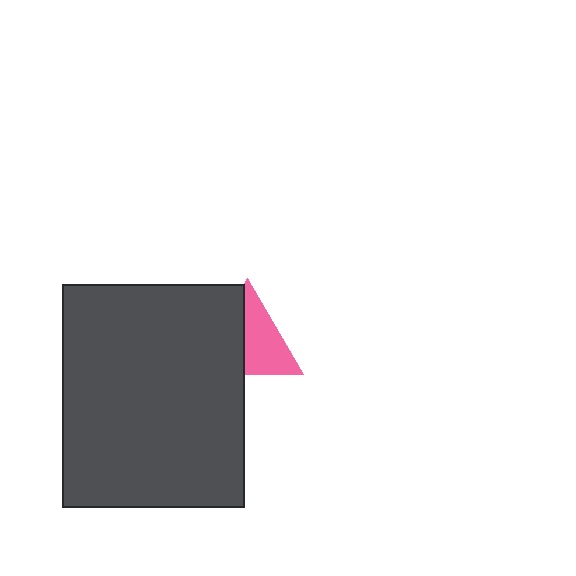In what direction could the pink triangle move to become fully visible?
The pink triangle could move right. That would shift it out from behind the dark gray rectangle entirely.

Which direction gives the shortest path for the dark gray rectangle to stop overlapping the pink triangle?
Moving left gives the shortest separation.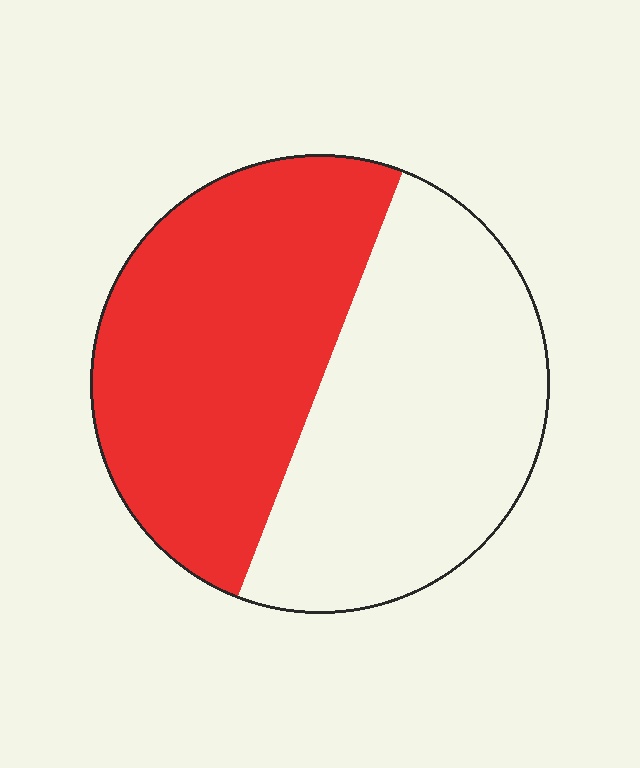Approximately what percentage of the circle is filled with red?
Approximately 50%.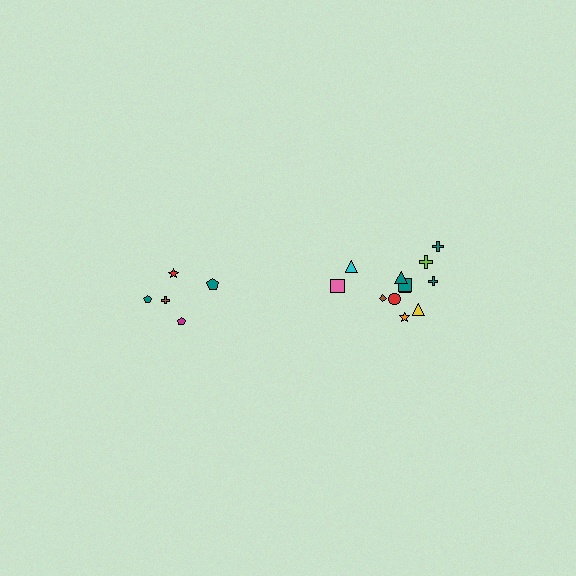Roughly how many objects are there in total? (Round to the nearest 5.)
Roughly 15 objects in total.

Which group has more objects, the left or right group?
The right group.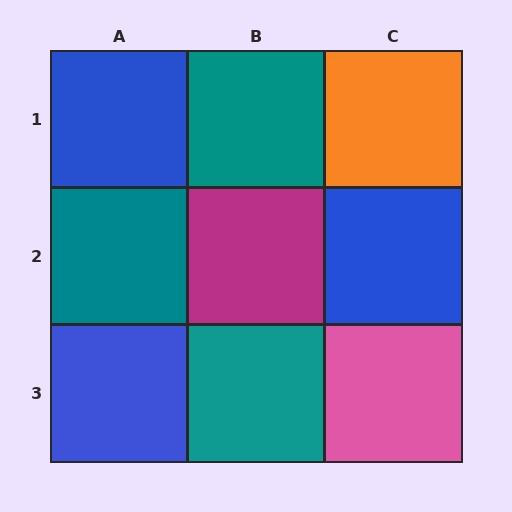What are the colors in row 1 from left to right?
Blue, teal, orange.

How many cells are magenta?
1 cell is magenta.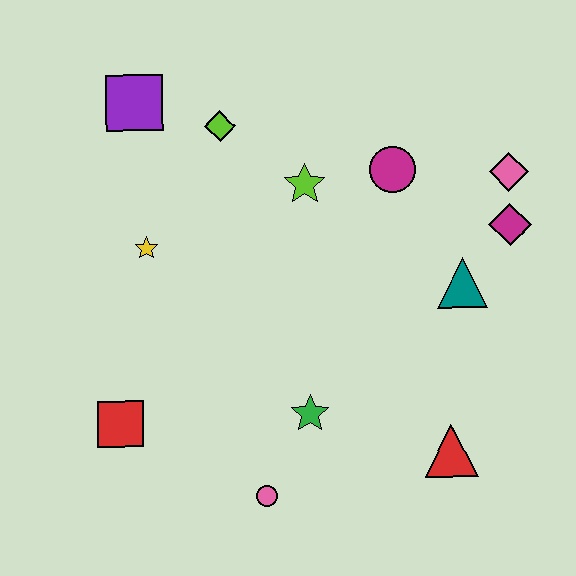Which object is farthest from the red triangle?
The purple square is farthest from the red triangle.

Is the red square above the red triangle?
Yes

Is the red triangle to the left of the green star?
No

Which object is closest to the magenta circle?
The lime star is closest to the magenta circle.